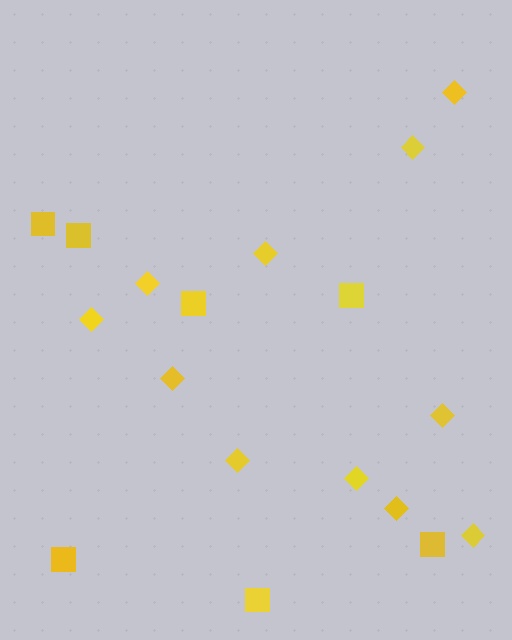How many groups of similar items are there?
There are 2 groups: one group of squares (7) and one group of diamonds (11).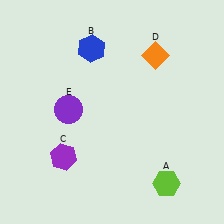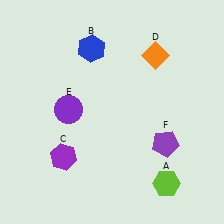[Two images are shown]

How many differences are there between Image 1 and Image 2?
There is 1 difference between the two images.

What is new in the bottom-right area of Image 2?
A purple pentagon (F) was added in the bottom-right area of Image 2.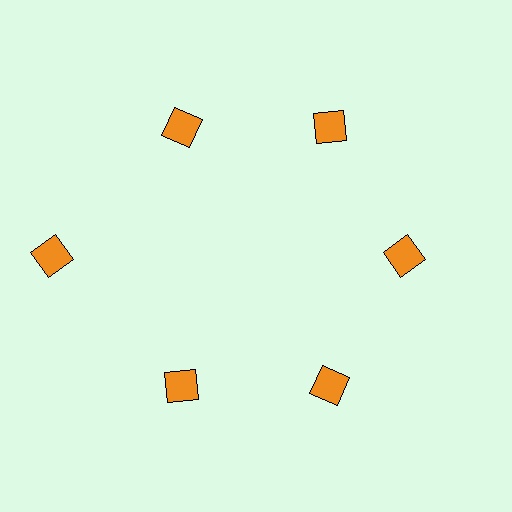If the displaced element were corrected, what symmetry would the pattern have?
It would have 6-fold rotational symmetry — the pattern would map onto itself every 60 degrees.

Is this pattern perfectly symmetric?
No. The 6 orange diamonds are arranged in a ring, but one element near the 9 o'clock position is pushed outward from the center, breaking the 6-fold rotational symmetry.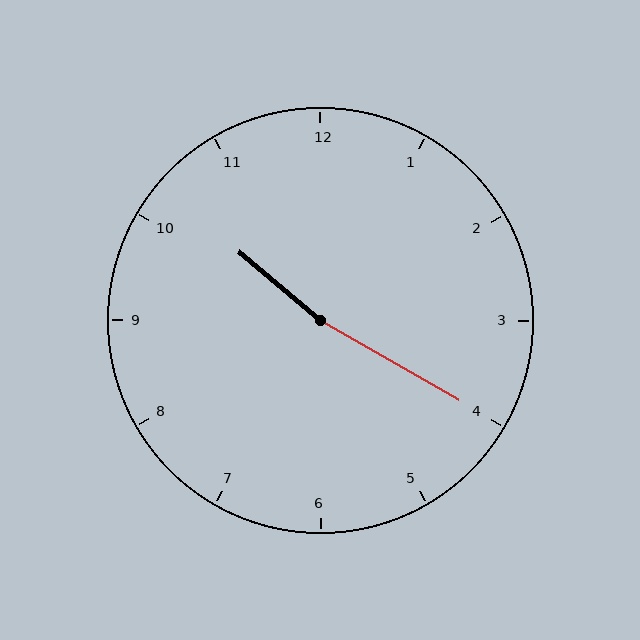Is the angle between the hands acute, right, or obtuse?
It is obtuse.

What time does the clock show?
10:20.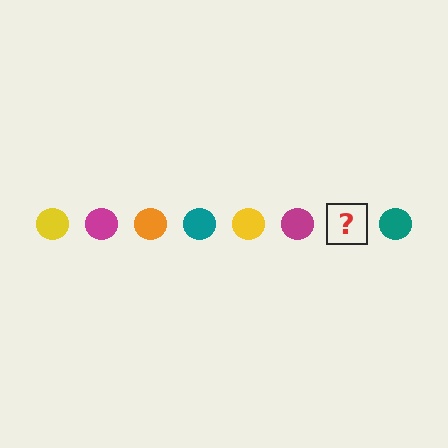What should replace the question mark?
The question mark should be replaced with an orange circle.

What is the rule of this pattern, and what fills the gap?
The rule is that the pattern cycles through yellow, magenta, orange, teal circles. The gap should be filled with an orange circle.